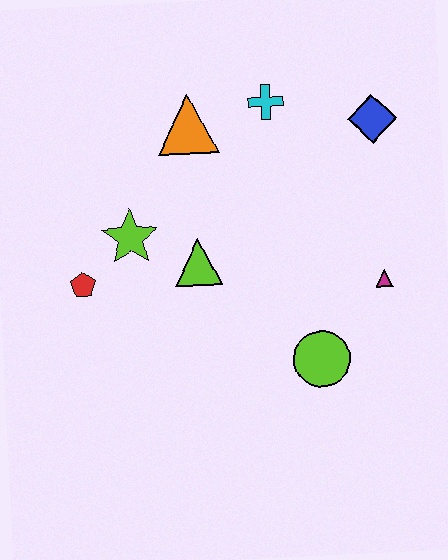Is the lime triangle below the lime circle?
No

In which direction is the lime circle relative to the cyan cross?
The lime circle is below the cyan cross.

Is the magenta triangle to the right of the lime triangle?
Yes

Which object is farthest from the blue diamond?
The red pentagon is farthest from the blue diamond.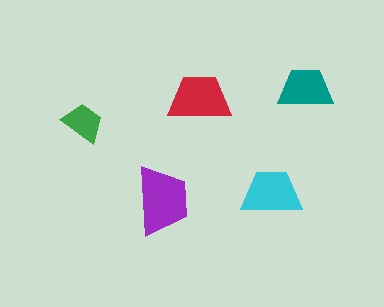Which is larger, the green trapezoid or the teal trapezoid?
The teal one.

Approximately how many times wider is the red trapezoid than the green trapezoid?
About 1.5 times wider.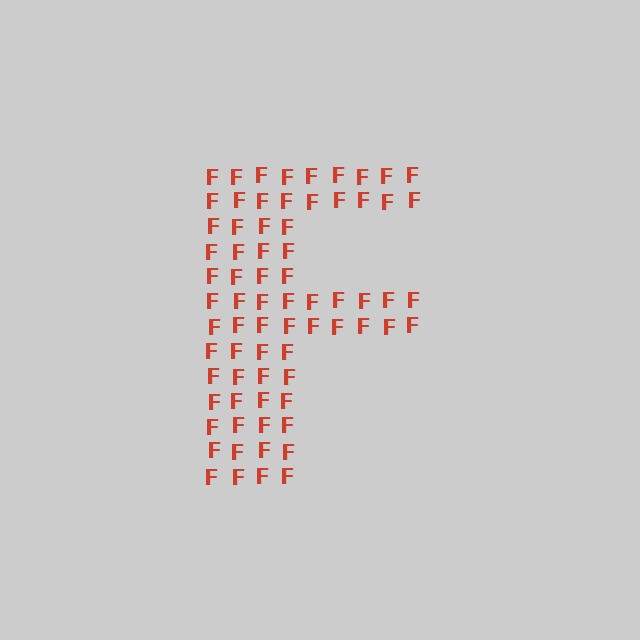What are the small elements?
The small elements are letter F's.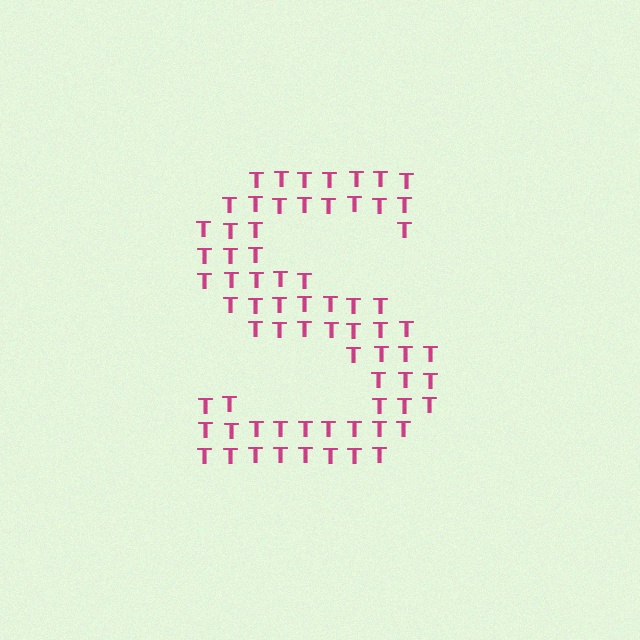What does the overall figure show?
The overall figure shows the letter S.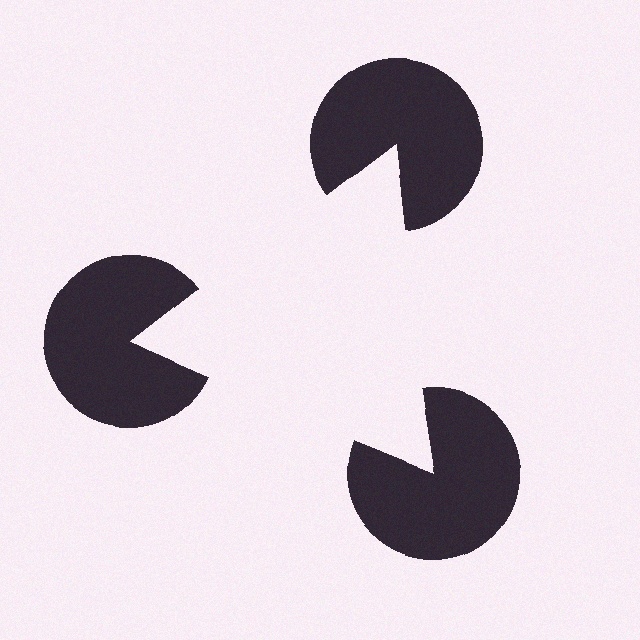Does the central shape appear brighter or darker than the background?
It typically appears slightly brighter than the background, even though no actual brightness change is drawn.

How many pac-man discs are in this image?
There are 3 — one at each vertex of the illusory triangle.